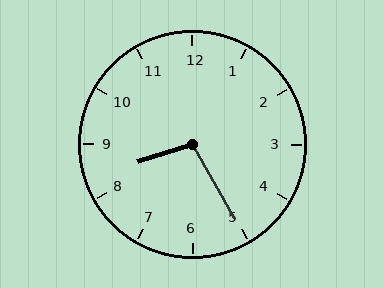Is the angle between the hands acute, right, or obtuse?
It is obtuse.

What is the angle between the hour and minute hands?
Approximately 102 degrees.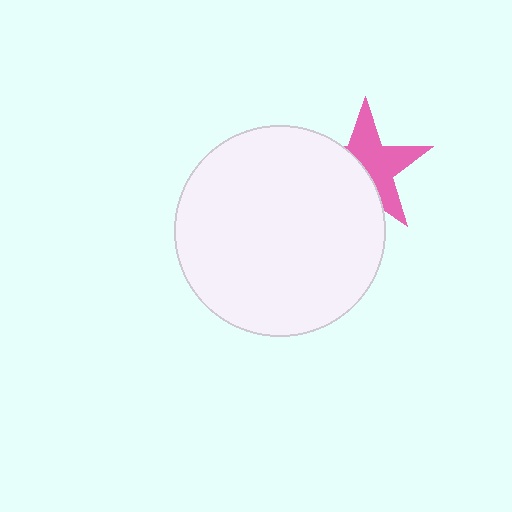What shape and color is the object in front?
The object in front is a white circle.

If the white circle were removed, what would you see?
You would see the complete pink star.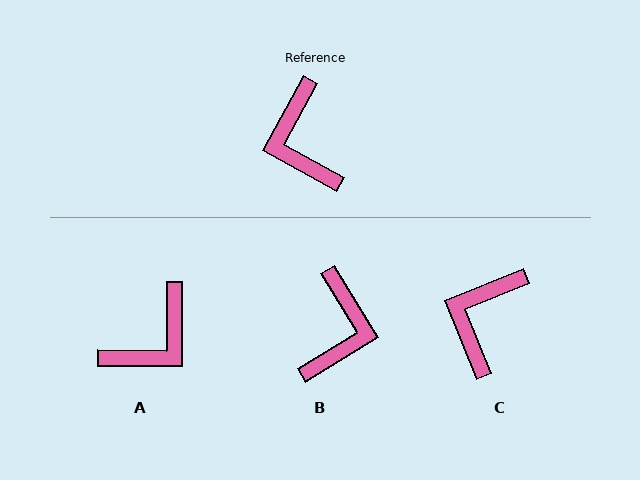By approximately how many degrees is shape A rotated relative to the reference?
Approximately 119 degrees counter-clockwise.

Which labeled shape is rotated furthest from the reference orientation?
B, about 150 degrees away.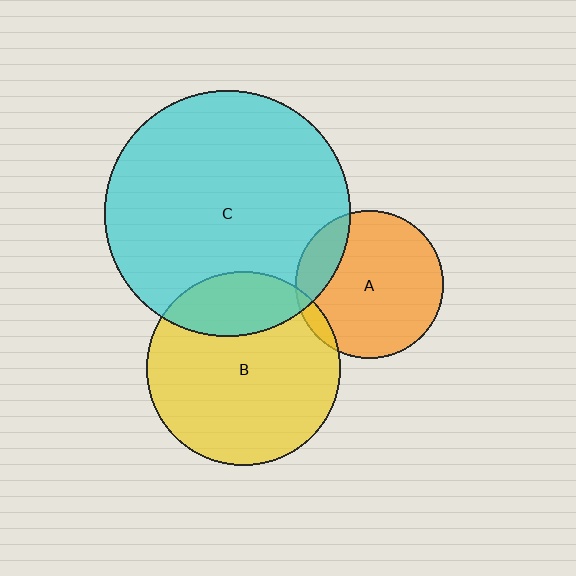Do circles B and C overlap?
Yes.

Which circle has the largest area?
Circle C (cyan).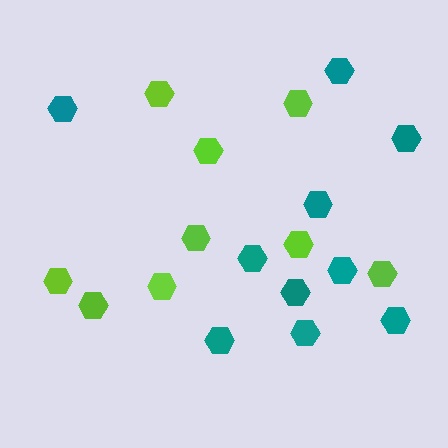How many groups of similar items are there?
There are 2 groups: one group of lime hexagons (9) and one group of teal hexagons (10).